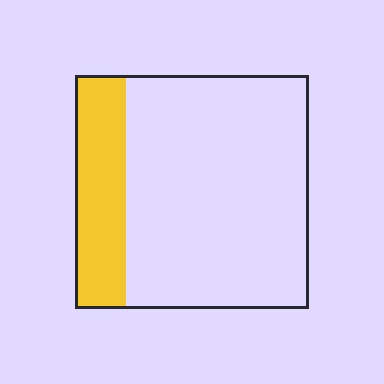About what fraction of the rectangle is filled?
About one fifth (1/5).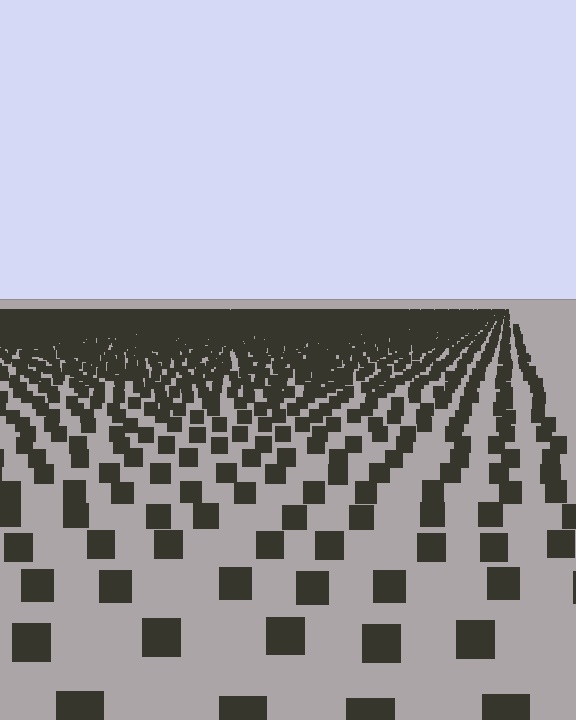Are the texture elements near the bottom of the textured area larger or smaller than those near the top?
Larger. Near the bottom, elements are closer to the viewer and appear at a bigger on-screen size.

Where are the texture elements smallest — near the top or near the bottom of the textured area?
Near the top.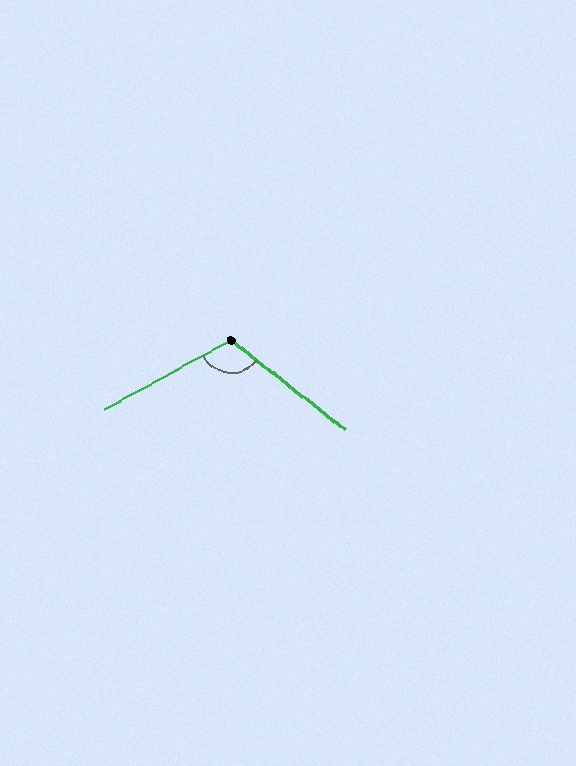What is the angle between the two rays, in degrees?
Approximately 113 degrees.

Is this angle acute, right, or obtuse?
It is obtuse.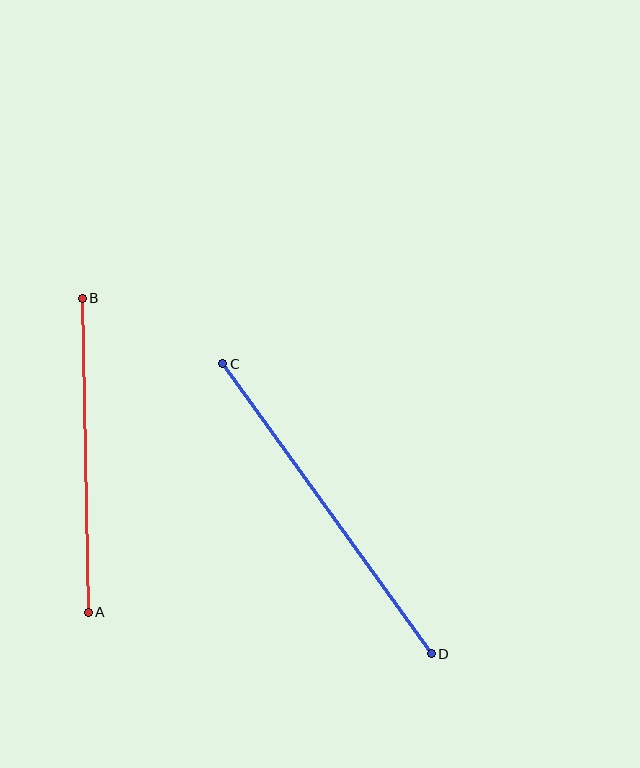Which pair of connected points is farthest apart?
Points C and D are farthest apart.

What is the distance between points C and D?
The distance is approximately 357 pixels.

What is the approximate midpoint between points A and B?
The midpoint is at approximately (85, 455) pixels.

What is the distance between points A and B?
The distance is approximately 314 pixels.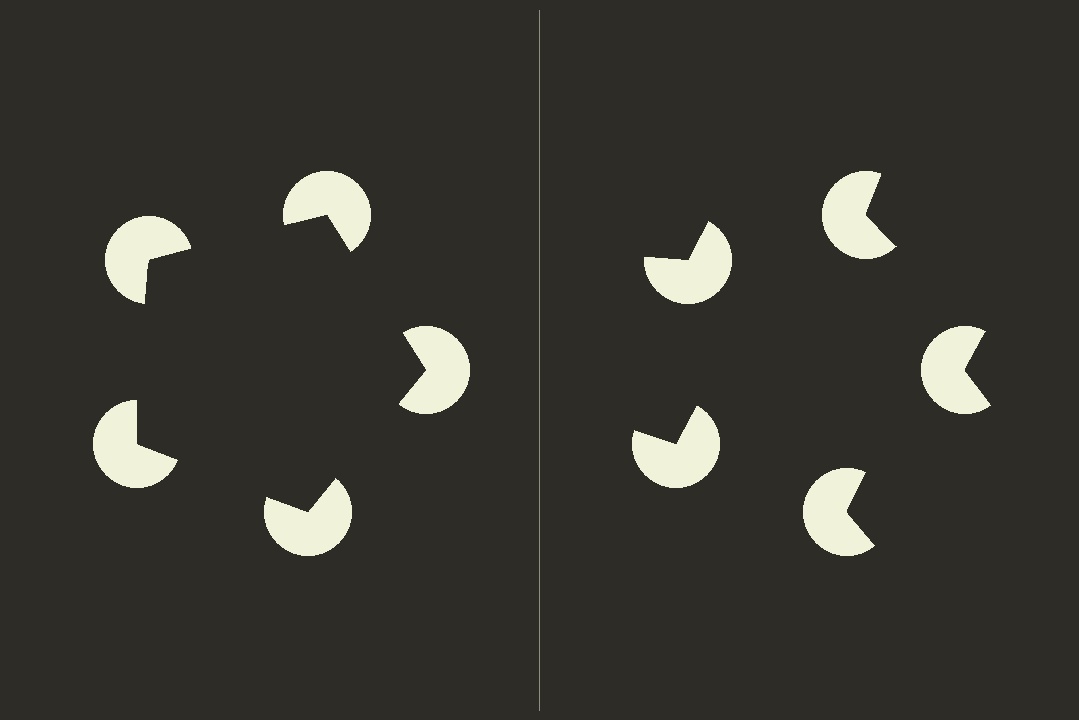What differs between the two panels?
The pac-man discs are positioned identically on both sides; only the wedge orientations differ. On the left they align to a pentagon; on the right they are misaligned.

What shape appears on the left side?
An illusory pentagon.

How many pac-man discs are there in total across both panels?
10 — 5 on each side.